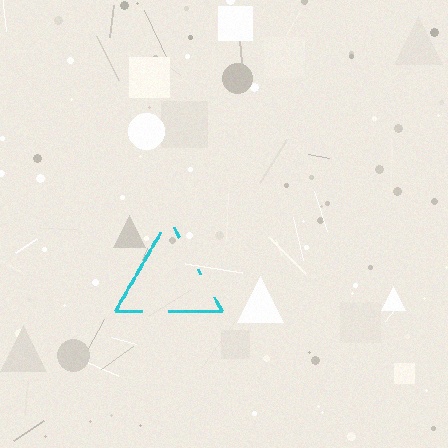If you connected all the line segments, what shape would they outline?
They would outline a triangle.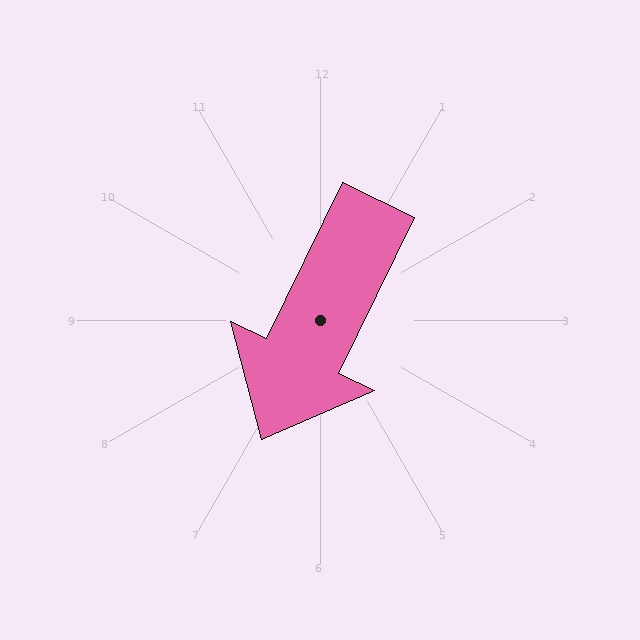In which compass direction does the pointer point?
Southwest.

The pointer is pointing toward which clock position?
Roughly 7 o'clock.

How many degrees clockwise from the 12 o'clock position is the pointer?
Approximately 206 degrees.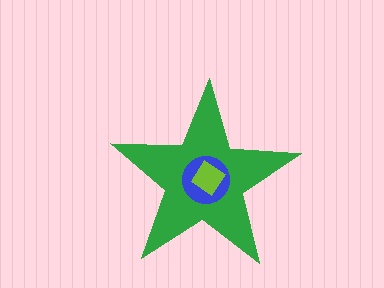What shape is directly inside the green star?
The blue circle.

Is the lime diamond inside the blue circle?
Yes.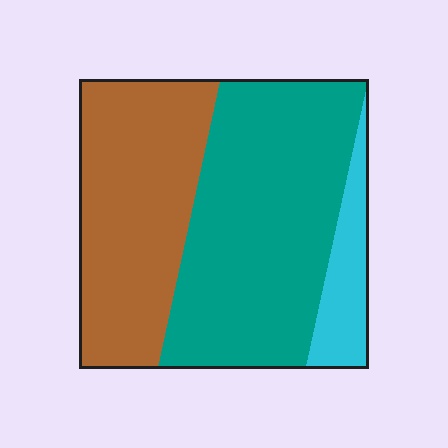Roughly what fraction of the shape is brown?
Brown covers roughly 40% of the shape.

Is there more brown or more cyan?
Brown.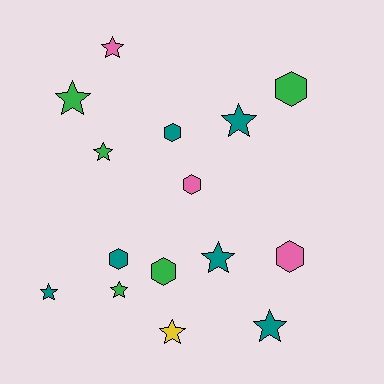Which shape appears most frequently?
Star, with 9 objects.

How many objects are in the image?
There are 15 objects.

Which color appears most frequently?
Teal, with 6 objects.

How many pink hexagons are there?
There are 2 pink hexagons.